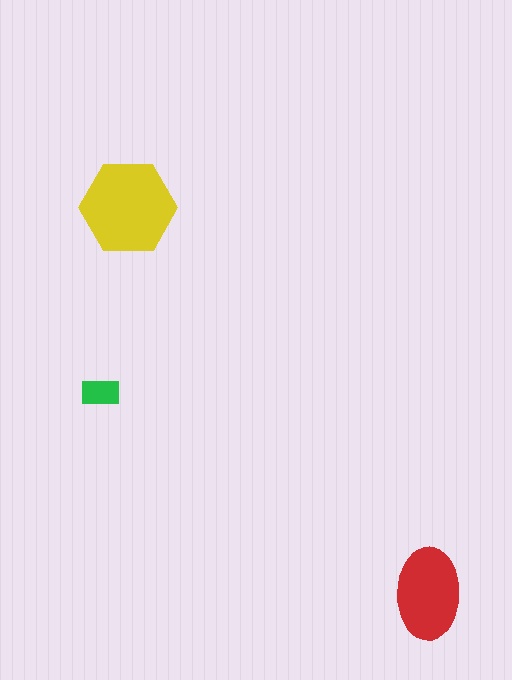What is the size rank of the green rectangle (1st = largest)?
3rd.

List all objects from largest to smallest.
The yellow hexagon, the red ellipse, the green rectangle.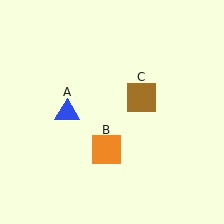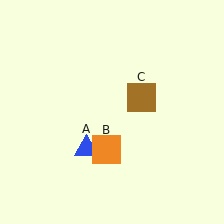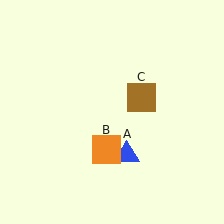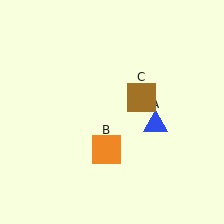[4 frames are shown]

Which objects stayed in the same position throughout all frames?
Orange square (object B) and brown square (object C) remained stationary.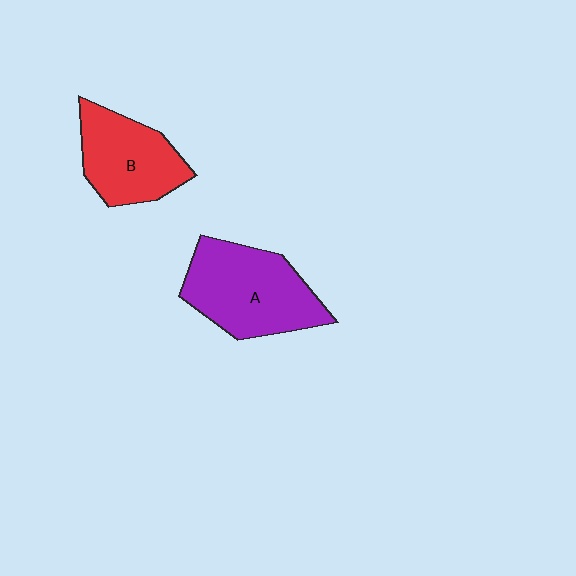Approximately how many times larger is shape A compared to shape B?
Approximately 1.3 times.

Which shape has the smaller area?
Shape B (red).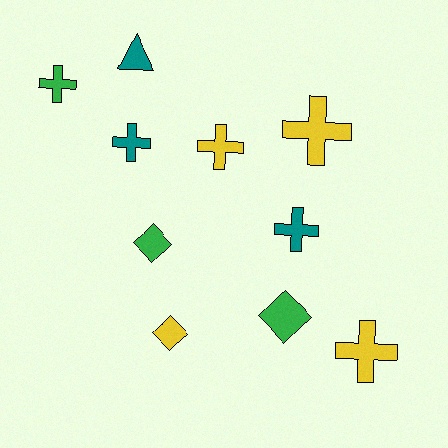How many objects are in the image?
There are 10 objects.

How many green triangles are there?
There are no green triangles.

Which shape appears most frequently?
Cross, with 6 objects.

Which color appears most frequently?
Yellow, with 4 objects.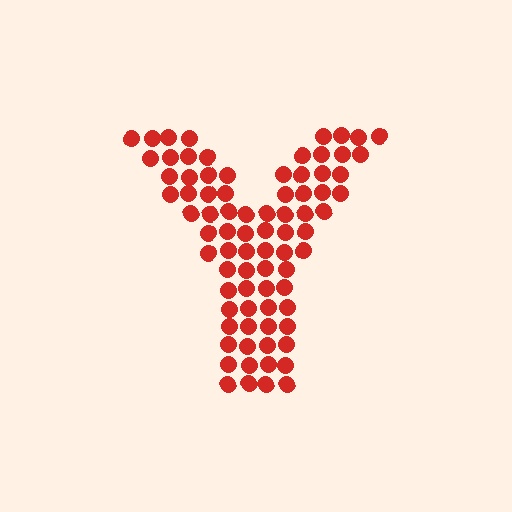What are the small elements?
The small elements are circles.